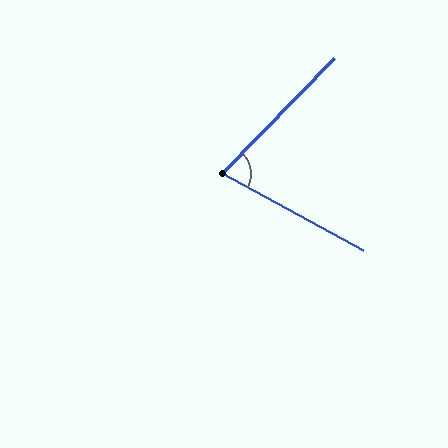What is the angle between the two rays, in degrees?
Approximately 74 degrees.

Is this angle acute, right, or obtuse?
It is acute.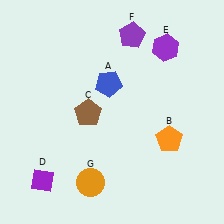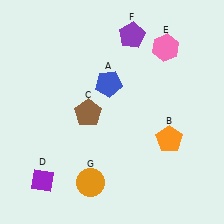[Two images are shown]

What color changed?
The hexagon (E) changed from purple in Image 1 to pink in Image 2.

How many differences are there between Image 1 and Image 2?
There is 1 difference between the two images.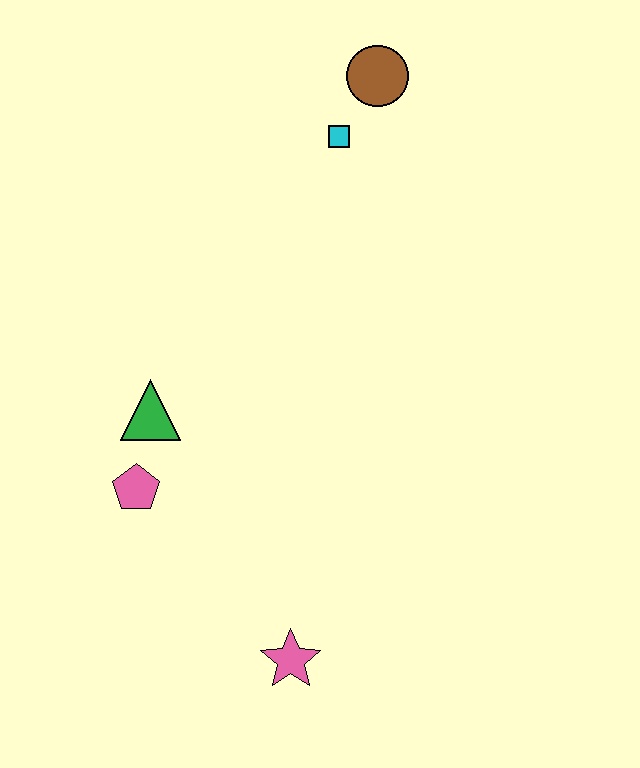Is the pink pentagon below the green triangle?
Yes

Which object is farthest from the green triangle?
The brown circle is farthest from the green triangle.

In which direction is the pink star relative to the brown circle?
The pink star is below the brown circle.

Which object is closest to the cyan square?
The brown circle is closest to the cyan square.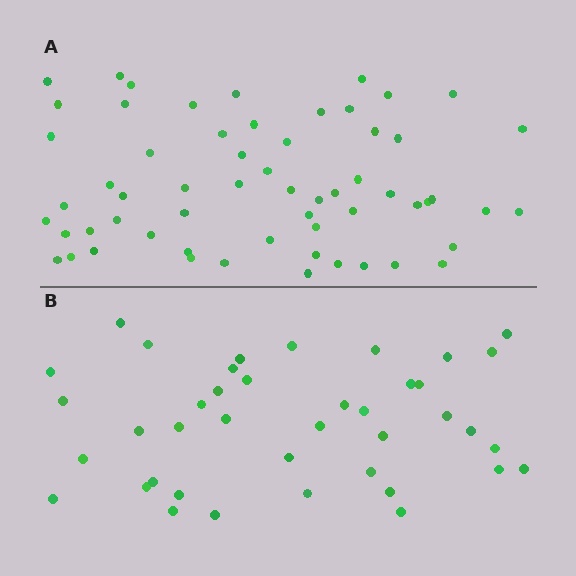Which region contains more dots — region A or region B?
Region A (the top region) has more dots.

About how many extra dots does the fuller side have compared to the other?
Region A has approximately 20 more dots than region B.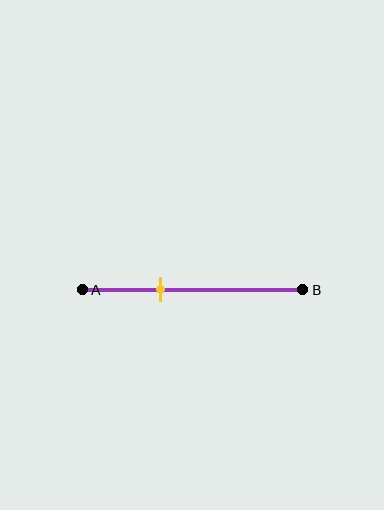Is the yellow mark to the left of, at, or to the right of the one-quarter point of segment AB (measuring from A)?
The yellow mark is to the right of the one-quarter point of segment AB.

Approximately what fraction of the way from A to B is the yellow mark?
The yellow mark is approximately 35% of the way from A to B.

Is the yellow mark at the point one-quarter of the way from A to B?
No, the mark is at about 35% from A, not at the 25% one-quarter point.